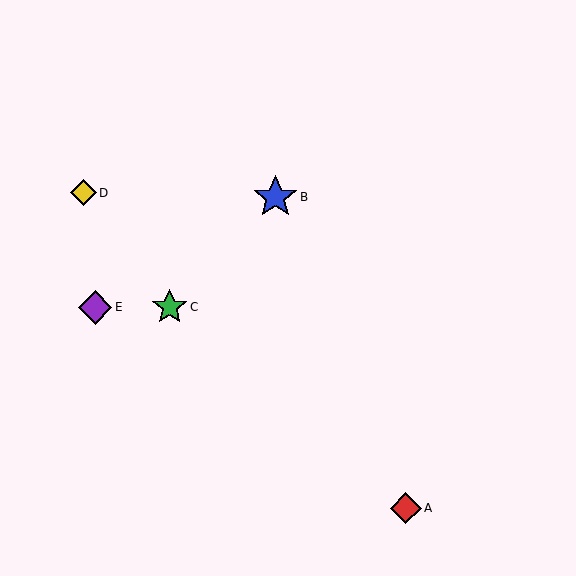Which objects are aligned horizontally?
Objects C, E are aligned horizontally.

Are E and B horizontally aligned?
No, E is at y≈307 and B is at y≈197.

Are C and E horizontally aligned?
Yes, both are at y≈307.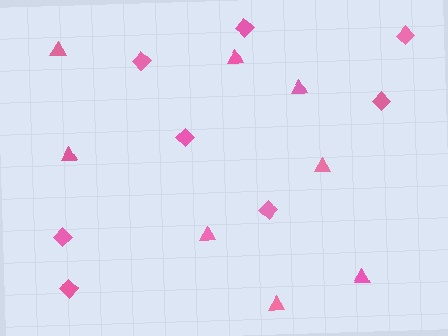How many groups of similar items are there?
There are 2 groups: one group of triangles (8) and one group of diamonds (8).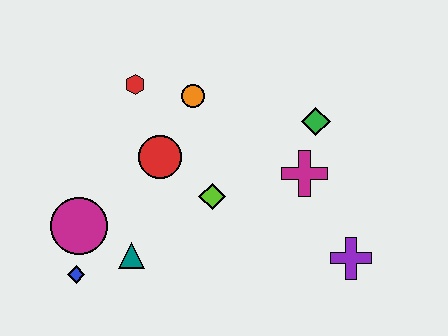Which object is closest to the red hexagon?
The orange circle is closest to the red hexagon.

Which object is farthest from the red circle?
The purple cross is farthest from the red circle.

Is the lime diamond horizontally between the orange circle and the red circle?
No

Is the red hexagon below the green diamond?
No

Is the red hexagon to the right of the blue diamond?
Yes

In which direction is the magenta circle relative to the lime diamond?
The magenta circle is to the left of the lime diamond.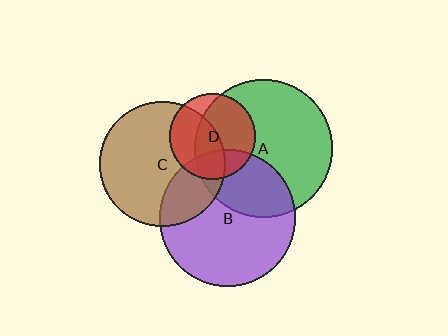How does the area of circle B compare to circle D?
Approximately 2.5 times.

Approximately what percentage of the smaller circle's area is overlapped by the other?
Approximately 25%.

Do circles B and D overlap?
Yes.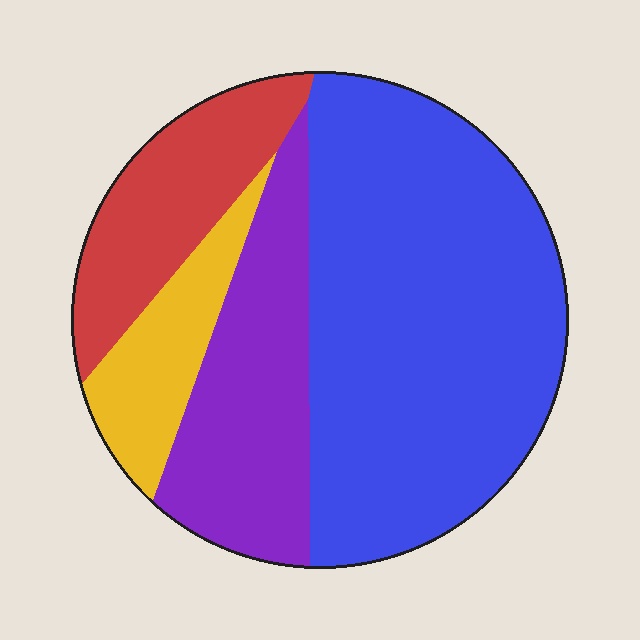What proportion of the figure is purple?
Purple takes up about one fifth (1/5) of the figure.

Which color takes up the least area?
Yellow, at roughly 10%.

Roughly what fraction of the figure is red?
Red covers around 15% of the figure.